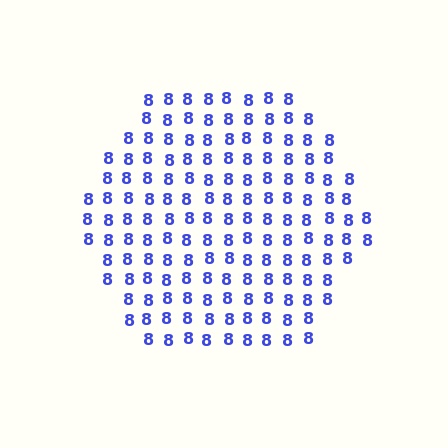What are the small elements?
The small elements are digit 8's.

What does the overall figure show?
The overall figure shows a hexagon.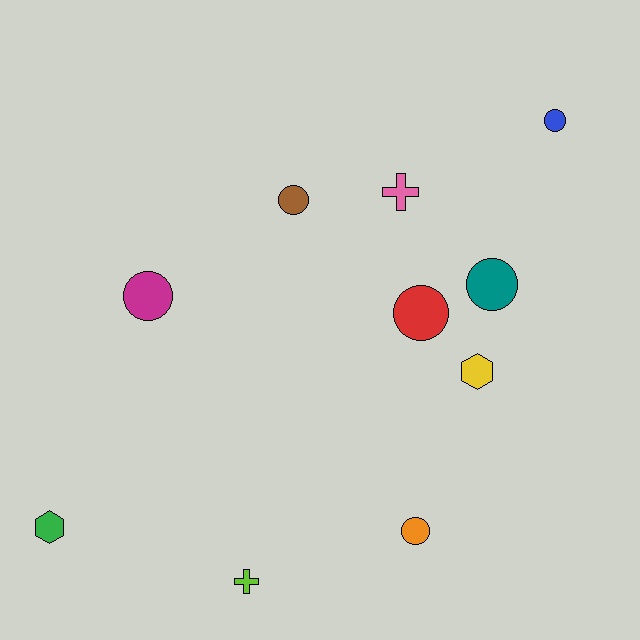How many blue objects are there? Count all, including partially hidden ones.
There is 1 blue object.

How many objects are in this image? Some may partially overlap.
There are 10 objects.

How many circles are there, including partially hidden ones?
There are 6 circles.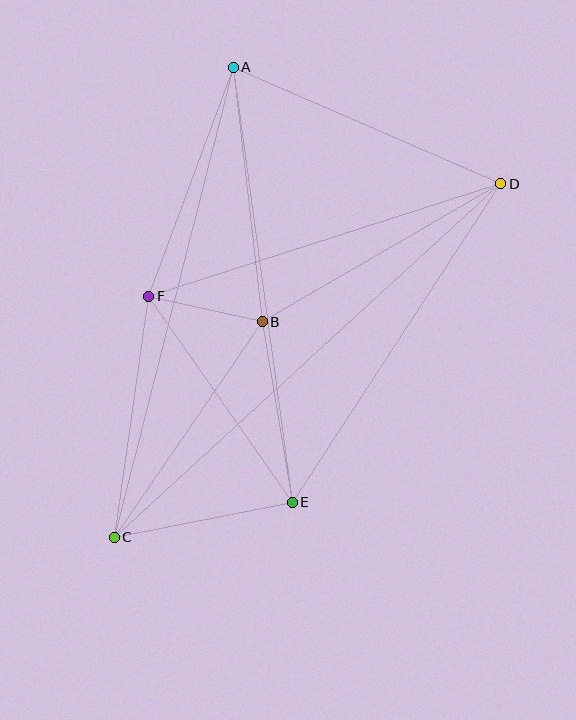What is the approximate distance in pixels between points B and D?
The distance between B and D is approximately 276 pixels.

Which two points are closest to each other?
Points B and F are closest to each other.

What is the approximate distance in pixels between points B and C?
The distance between B and C is approximately 261 pixels.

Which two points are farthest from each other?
Points C and D are farthest from each other.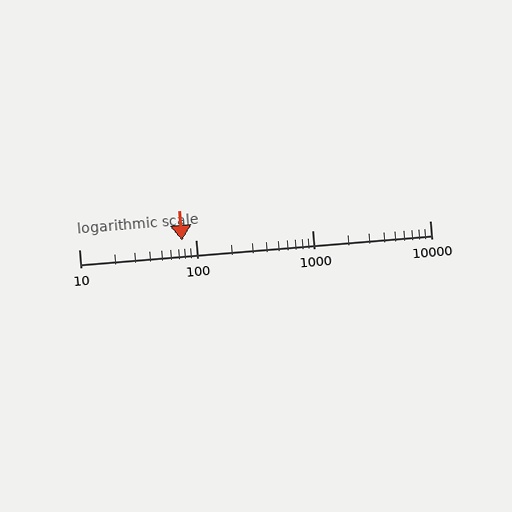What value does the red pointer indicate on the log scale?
The pointer indicates approximately 76.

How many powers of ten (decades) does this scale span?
The scale spans 3 decades, from 10 to 10000.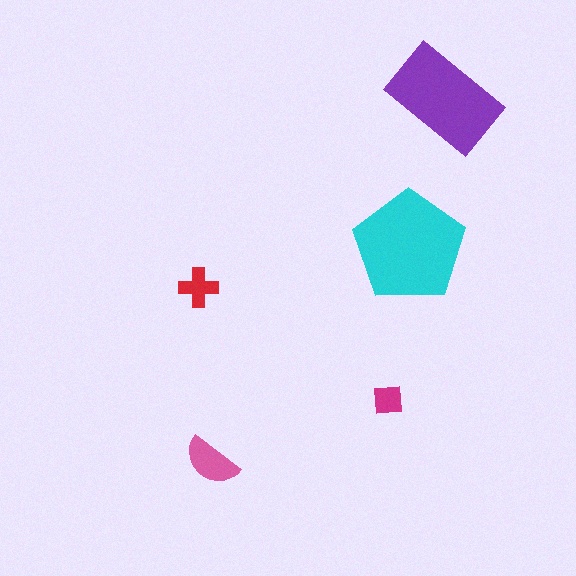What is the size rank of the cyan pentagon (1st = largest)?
1st.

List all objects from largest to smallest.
The cyan pentagon, the purple rectangle, the pink semicircle, the red cross, the magenta square.